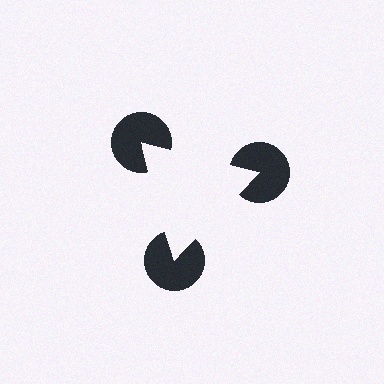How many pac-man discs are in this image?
There are 3 — one at each vertex of the illusory triangle.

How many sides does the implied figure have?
3 sides.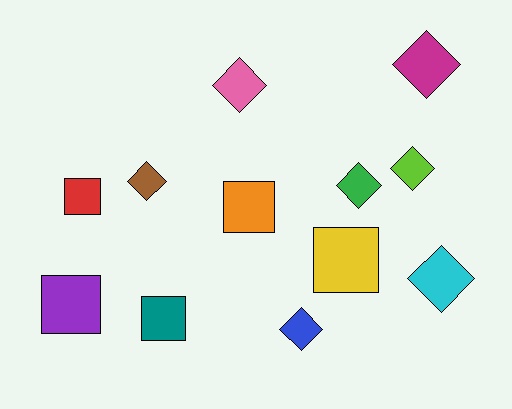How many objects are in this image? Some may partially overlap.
There are 12 objects.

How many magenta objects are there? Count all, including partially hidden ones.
There is 1 magenta object.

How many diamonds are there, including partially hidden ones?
There are 7 diamonds.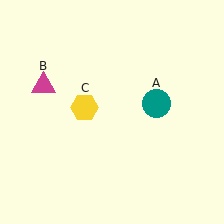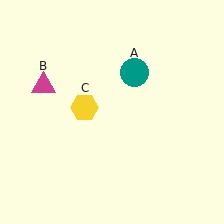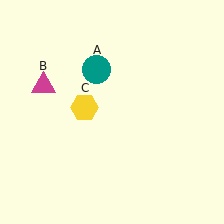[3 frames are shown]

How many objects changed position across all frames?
1 object changed position: teal circle (object A).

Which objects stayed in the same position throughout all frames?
Magenta triangle (object B) and yellow hexagon (object C) remained stationary.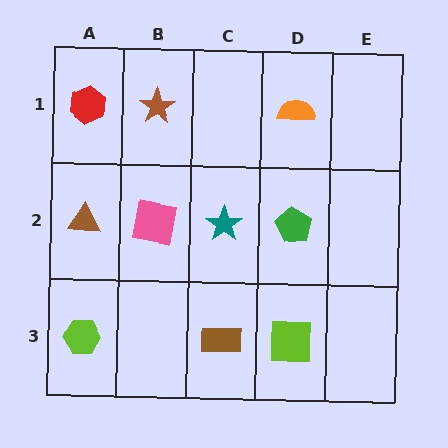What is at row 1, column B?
A brown star.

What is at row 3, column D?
A lime square.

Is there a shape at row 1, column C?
No, that cell is empty.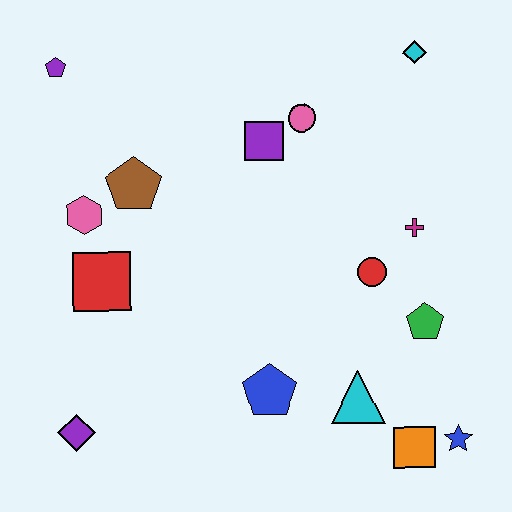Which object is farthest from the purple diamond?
The cyan diamond is farthest from the purple diamond.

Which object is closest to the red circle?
The magenta cross is closest to the red circle.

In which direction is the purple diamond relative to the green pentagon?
The purple diamond is to the left of the green pentagon.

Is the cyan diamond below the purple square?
No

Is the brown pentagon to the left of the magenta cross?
Yes